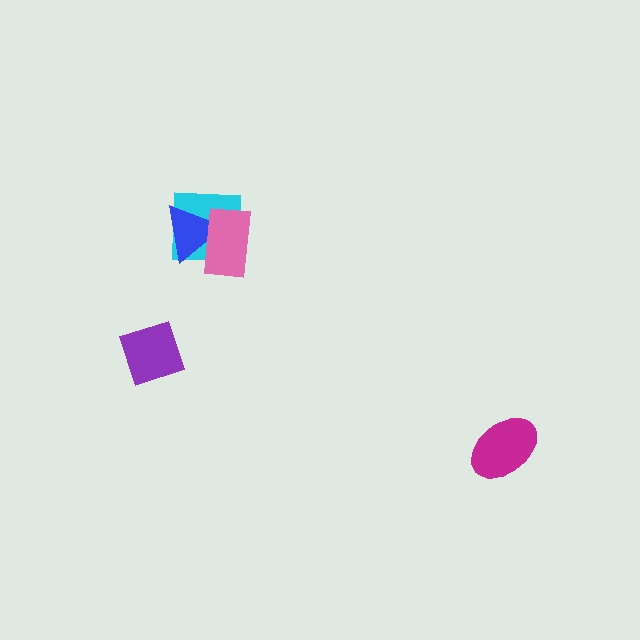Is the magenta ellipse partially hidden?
No, no other shape covers it.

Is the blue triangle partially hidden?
Yes, it is partially covered by another shape.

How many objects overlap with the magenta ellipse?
0 objects overlap with the magenta ellipse.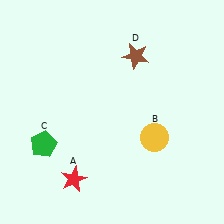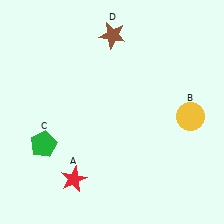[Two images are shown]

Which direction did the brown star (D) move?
The brown star (D) moved left.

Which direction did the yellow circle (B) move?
The yellow circle (B) moved right.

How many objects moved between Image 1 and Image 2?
2 objects moved between the two images.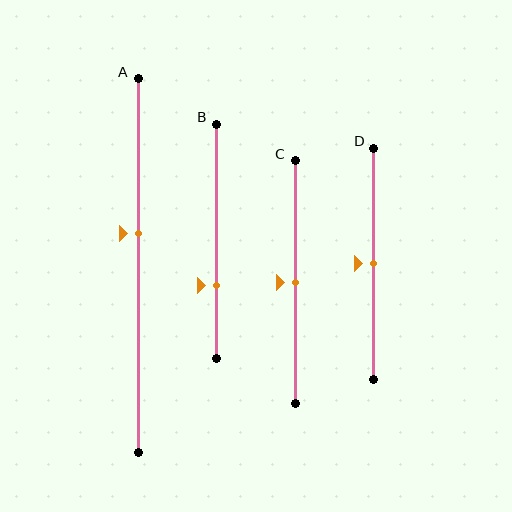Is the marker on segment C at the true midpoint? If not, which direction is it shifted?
Yes, the marker on segment C is at the true midpoint.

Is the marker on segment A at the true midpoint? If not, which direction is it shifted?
No, the marker on segment A is shifted upward by about 8% of the segment length.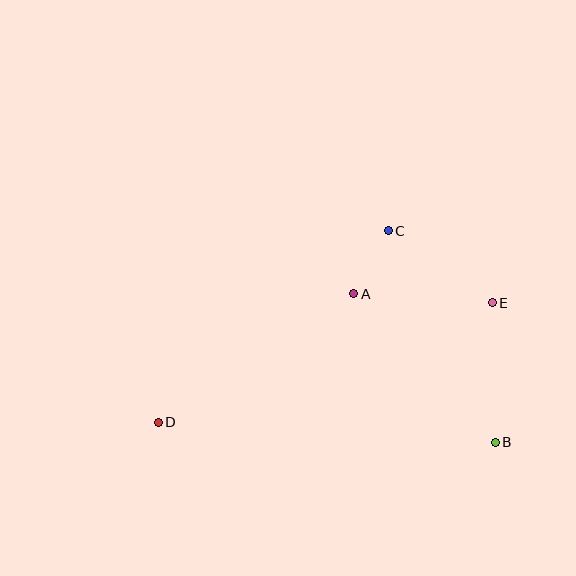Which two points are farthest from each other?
Points D and E are farthest from each other.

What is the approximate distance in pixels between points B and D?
The distance between B and D is approximately 338 pixels.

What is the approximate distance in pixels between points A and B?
The distance between A and B is approximately 205 pixels.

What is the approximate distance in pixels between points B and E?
The distance between B and E is approximately 140 pixels.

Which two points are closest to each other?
Points A and C are closest to each other.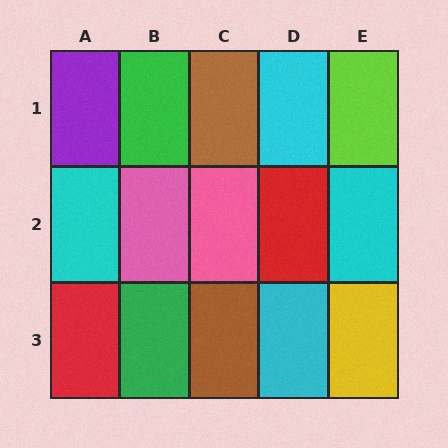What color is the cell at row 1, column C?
Brown.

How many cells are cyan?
4 cells are cyan.